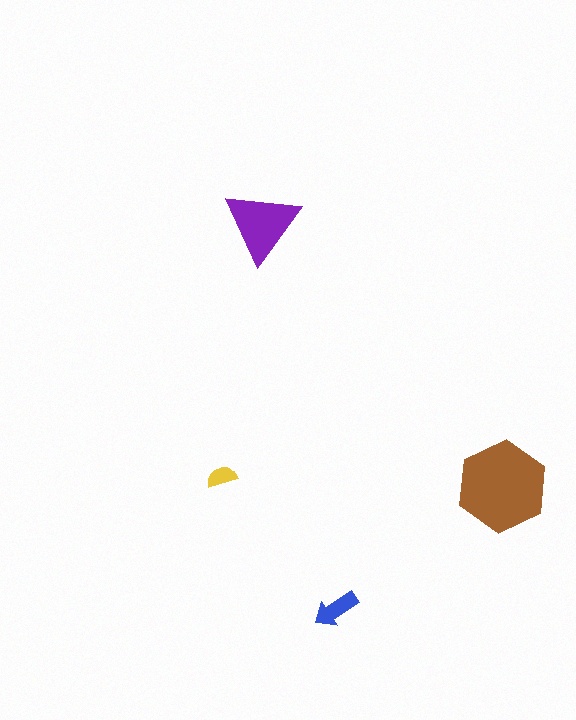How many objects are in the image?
There are 4 objects in the image.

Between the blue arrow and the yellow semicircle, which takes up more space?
The blue arrow.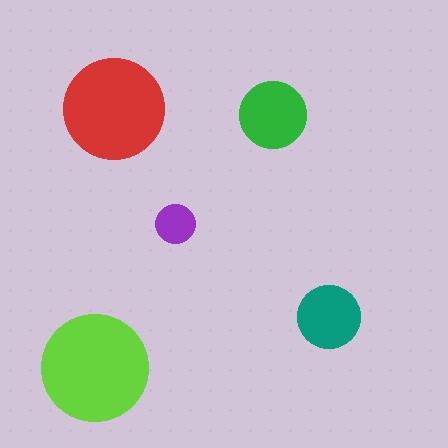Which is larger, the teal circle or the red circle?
The red one.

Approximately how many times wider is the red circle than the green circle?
About 1.5 times wider.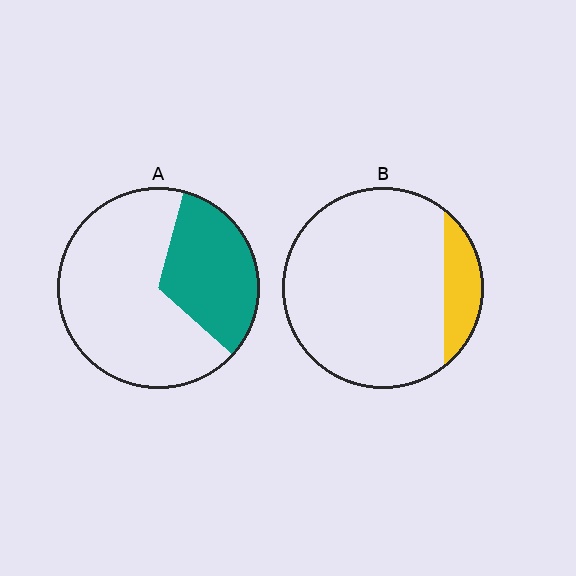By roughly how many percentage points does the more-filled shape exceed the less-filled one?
By roughly 20 percentage points (A over B).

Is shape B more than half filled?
No.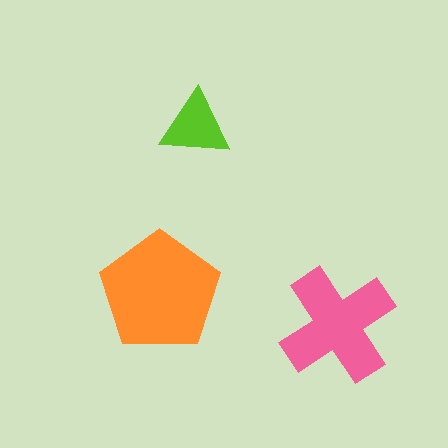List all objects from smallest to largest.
The lime triangle, the pink cross, the orange pentagon.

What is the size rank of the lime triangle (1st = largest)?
3rd.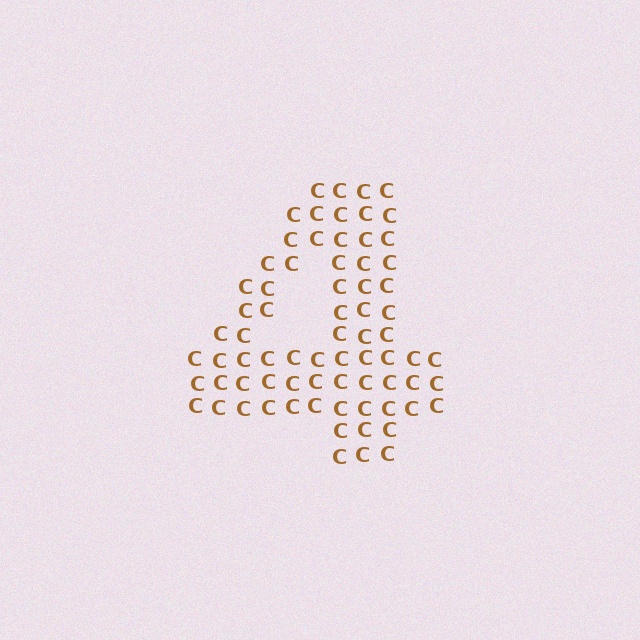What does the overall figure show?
The overall figure shows the digit 4.